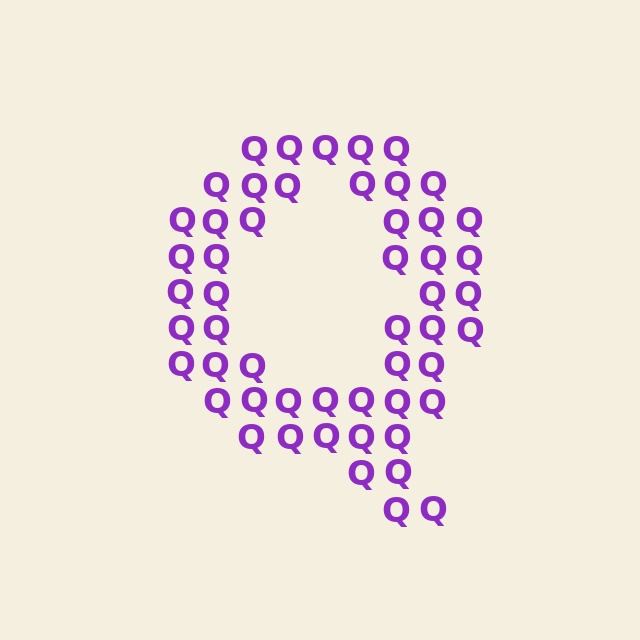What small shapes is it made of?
It is made of small letter Q's.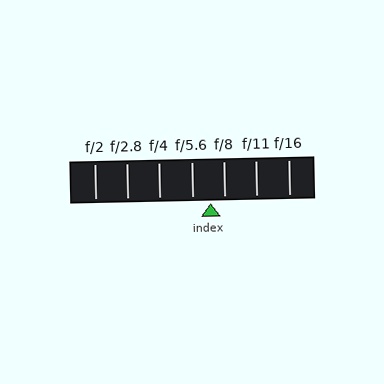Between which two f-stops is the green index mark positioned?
The index mark is between f/5.6 and f/8.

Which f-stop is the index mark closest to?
The index mark is closest to f/8.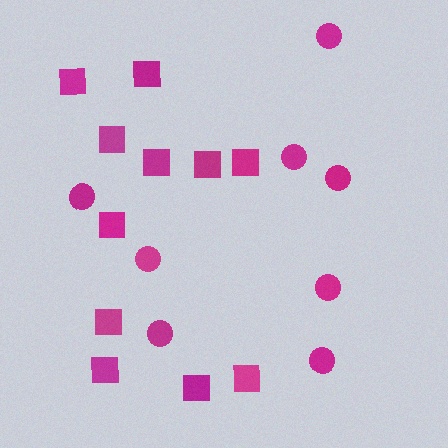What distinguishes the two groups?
There are 2 groups: one group of circles (8) and one group of squares (11).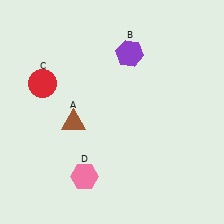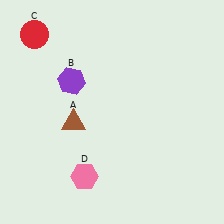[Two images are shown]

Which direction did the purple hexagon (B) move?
The purple hexagon (B) moved left.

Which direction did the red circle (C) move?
The red circle (C) moved up.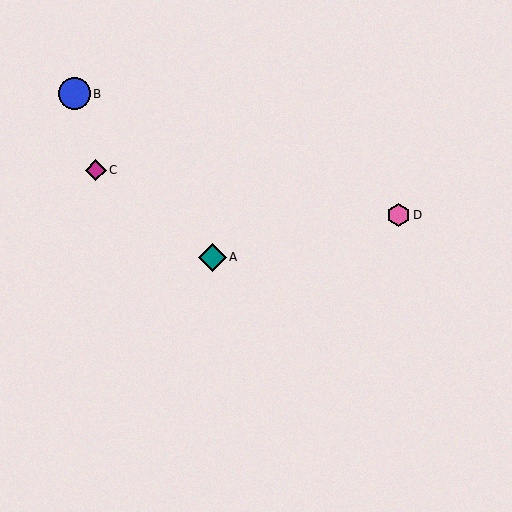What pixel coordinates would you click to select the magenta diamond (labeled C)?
Click at (96, 170) to select the magenta diamond C.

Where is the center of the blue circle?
The center of the blue circle is at (74, 94).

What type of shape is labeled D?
Shape D is a pink hexagon.